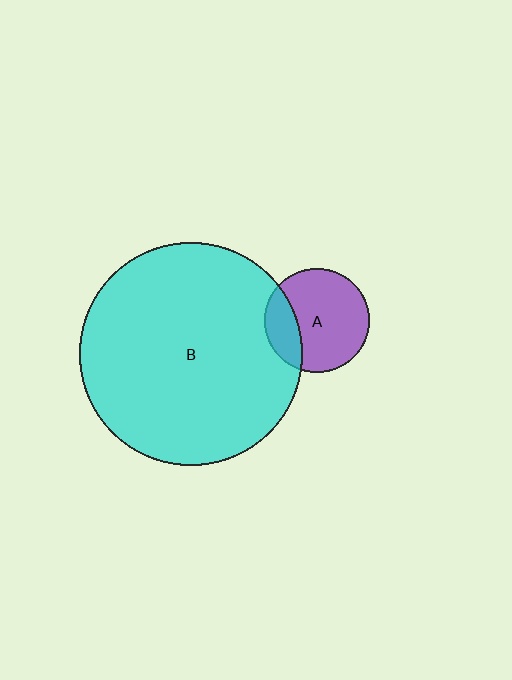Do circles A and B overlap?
Yes.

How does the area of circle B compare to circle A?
Approximately 4.6 times.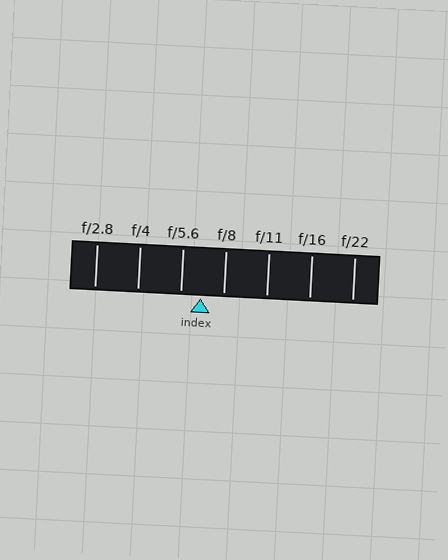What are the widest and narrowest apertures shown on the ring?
The widest aperture shown is f/2.8 and the narrowest is f/22.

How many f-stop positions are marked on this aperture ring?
There are 7 f-stop positions marked.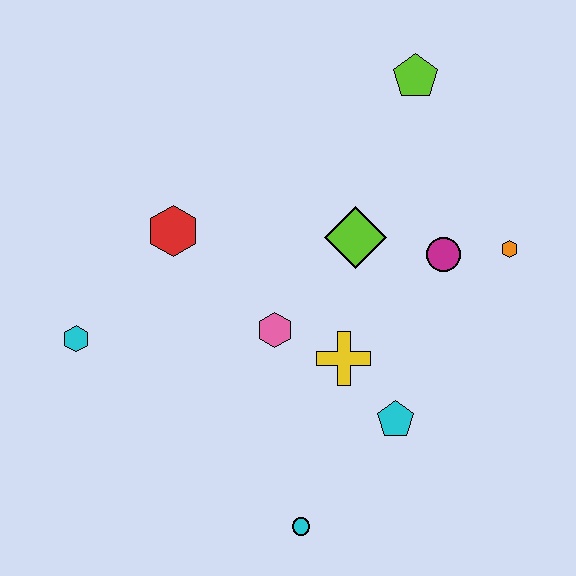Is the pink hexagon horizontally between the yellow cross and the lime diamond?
No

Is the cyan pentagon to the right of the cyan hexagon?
Yes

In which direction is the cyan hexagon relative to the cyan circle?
The cyan hexagon is to the left of the cyan circle.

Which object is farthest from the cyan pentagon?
The lime pentagon is farthest from the cyan pentagon.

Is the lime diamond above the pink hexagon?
Yes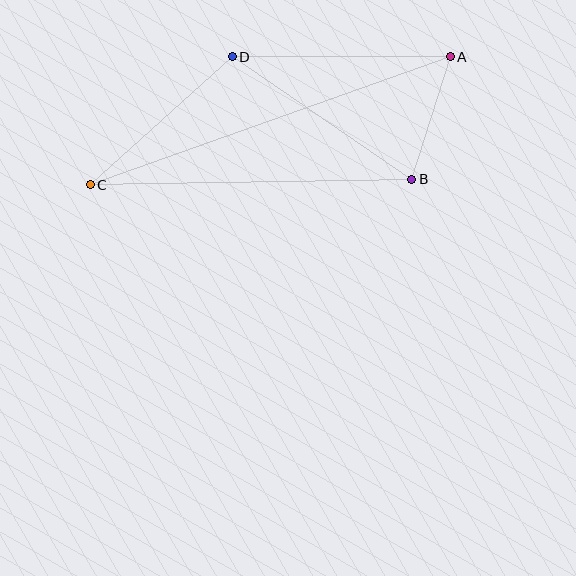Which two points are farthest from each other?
Points A and C are farthest from each other.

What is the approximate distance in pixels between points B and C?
The distance between B and C is approximately 322 pixels.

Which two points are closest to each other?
Points A and B are closest to each other.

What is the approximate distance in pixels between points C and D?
The distance between C and D is approximately 191 pixels.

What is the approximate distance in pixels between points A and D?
The distance between A and D is approximately 218 pixels.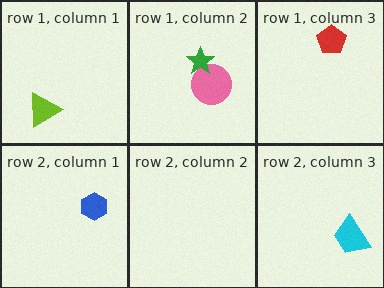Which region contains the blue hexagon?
The row 2, column 1 region.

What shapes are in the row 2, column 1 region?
The blue hexagon.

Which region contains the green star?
The row 1, column 2 region.